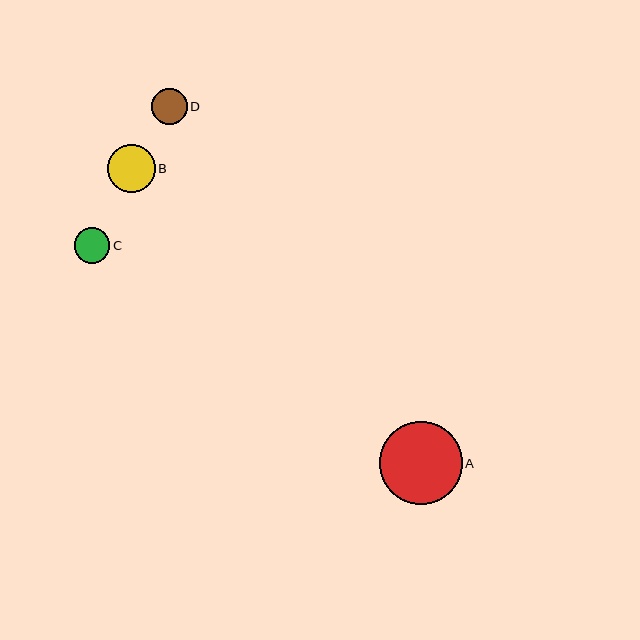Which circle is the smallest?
Circle C is the smallest with a size of approximately 35 pixels.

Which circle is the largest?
Circle A is the largest with a size of approximately 83 pixels.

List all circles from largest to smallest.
From largest to smallest: A, B, D, C.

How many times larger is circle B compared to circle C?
Circle B is approximately 1.4 times the size of circle C.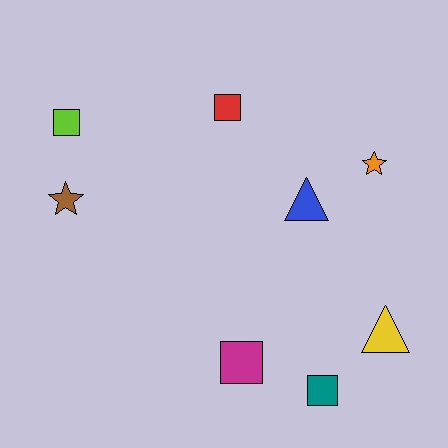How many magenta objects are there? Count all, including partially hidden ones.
There is 1 magenta object.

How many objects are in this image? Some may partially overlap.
There are 8 objects.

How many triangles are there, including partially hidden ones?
There are 2 triangles.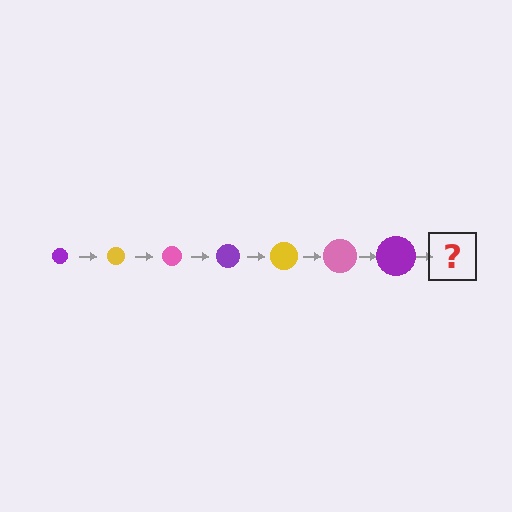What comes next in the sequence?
The next element should be a yellow circle, larger than the previous one.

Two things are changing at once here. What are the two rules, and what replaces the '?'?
The two rules are that the circle grows larger each step and the color cycles through purple, yellow, and pink. The '?' should be a yellow circle, larger than the previous one.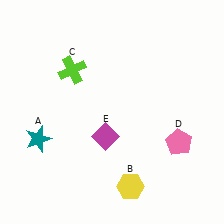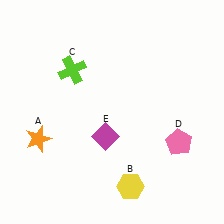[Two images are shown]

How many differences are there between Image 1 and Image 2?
There is 1 difference between the two images.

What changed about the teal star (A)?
In Image 1, A is teal. In Image 2, it changed to orange.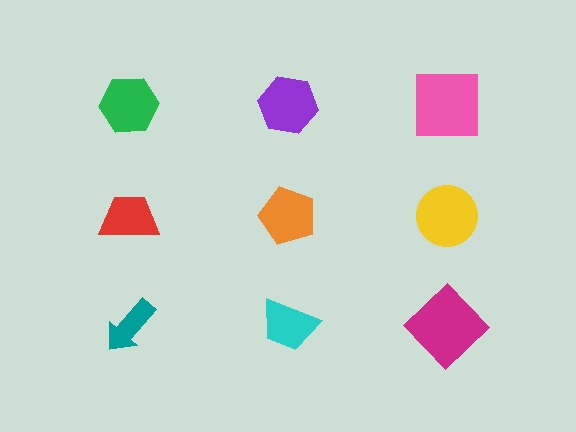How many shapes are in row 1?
3 shapes.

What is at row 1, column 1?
A green hexagon.